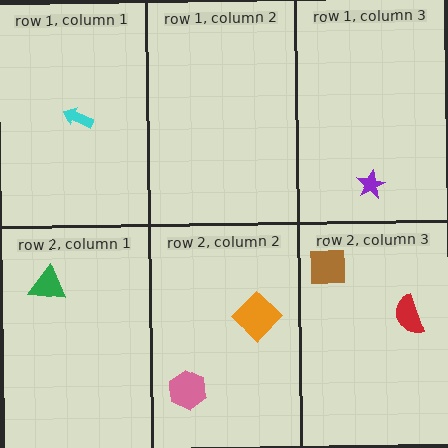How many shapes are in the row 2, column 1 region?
1.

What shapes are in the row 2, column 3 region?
The red semicircle, the brown square.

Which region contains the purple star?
The row 1, column 3 region.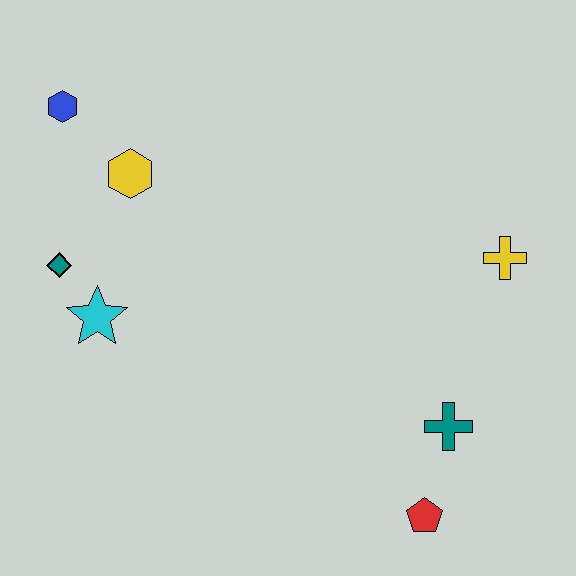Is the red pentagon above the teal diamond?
No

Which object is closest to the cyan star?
The teal diamond is closest to the cyan star.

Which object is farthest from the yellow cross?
The blue hexagon is farthest from the yellow cross.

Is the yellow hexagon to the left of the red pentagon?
Yes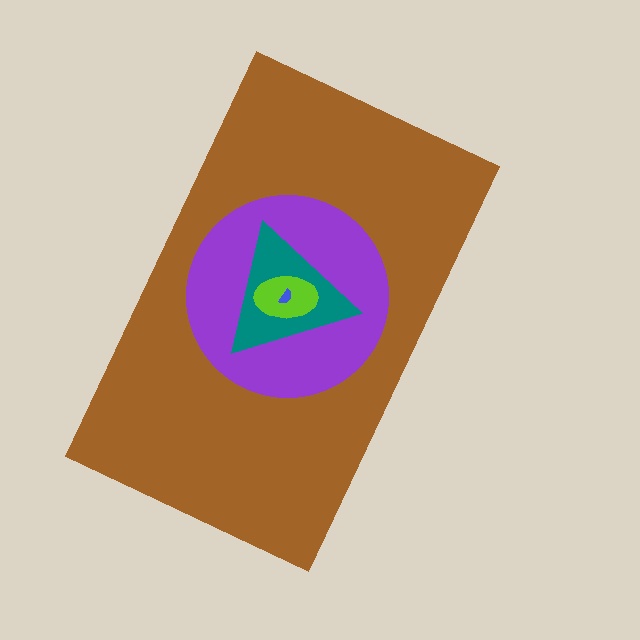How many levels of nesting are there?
5.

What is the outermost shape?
The brown rectangle.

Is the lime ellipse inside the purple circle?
Yes.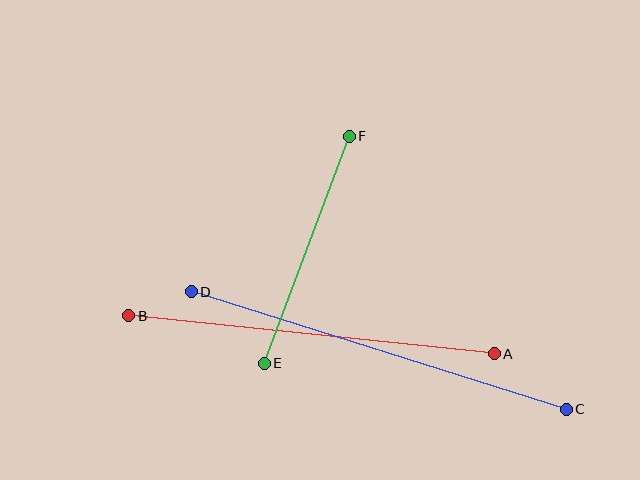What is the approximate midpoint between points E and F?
The midpoint is at approximately (307, 250) pixels.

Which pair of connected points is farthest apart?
Points C and D are farthest apart.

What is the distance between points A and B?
The distance is approximately 367 pixels.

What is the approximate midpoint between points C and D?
The midpoint is at approximately (379, 350) pixels.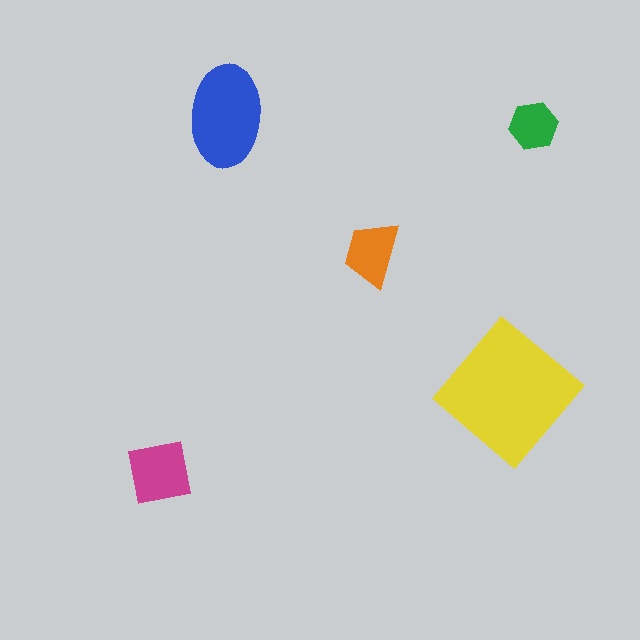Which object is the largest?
The yellow diamond.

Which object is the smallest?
The green hexagon.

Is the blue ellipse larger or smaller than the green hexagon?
Larger.